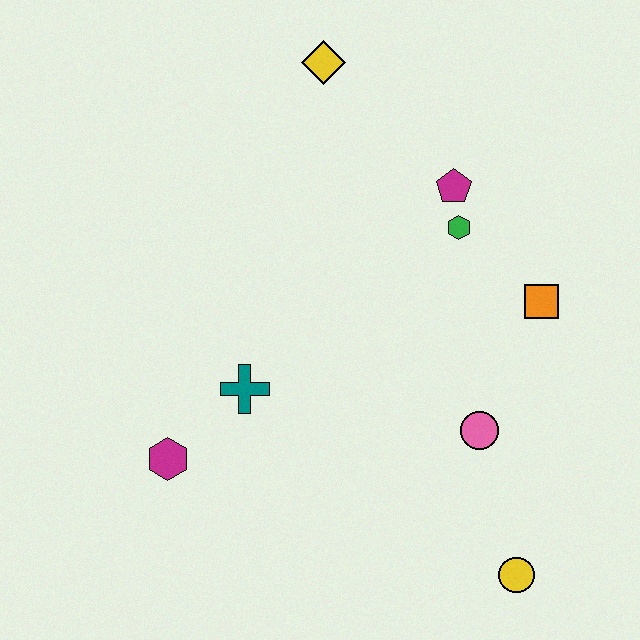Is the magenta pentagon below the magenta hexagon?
No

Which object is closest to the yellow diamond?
The magenta pentagon is closest to the yellow diamond.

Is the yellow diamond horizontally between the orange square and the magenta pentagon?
No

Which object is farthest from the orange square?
The magenta hexagon is farthest from the orange square.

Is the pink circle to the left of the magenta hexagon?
No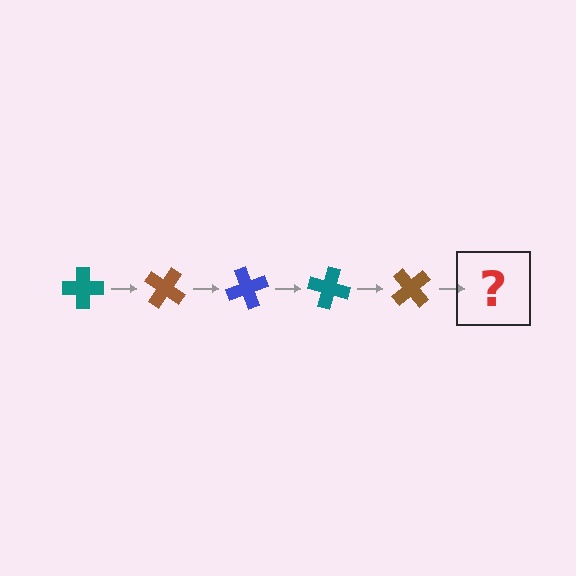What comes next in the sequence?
The next element should be a blue cross, rotated 175 degrees from the start.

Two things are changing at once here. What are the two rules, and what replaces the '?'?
The two rules are that it rotates 35 degrees each step and the color cycles through teal, brown, and blue. The '?' should be a blue cross, rotated 175 degrees from the start.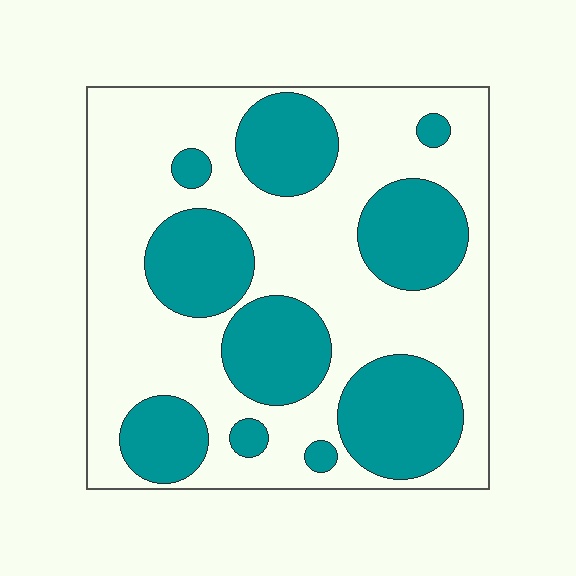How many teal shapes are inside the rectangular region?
10.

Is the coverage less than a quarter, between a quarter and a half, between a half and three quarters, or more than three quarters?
Between a quarter and a half.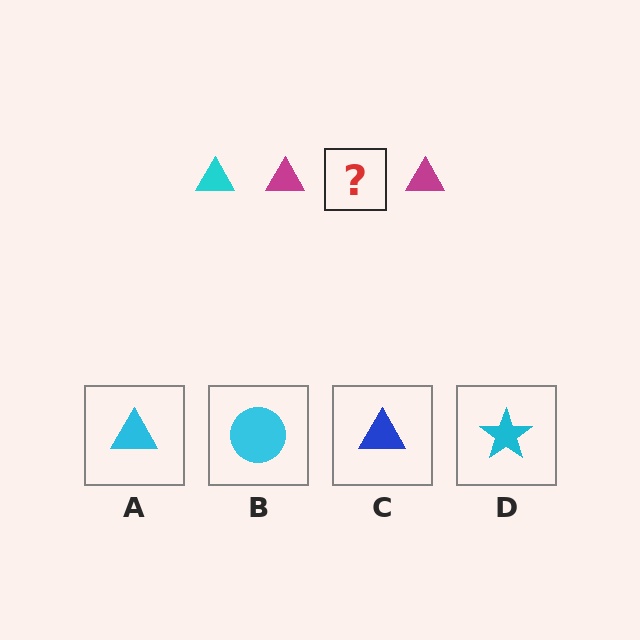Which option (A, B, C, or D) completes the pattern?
A.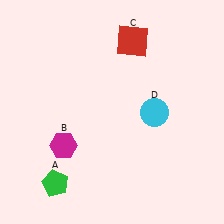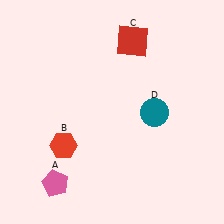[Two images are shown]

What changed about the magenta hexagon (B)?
In Image 1, B is magenta. In Image 2, it changed to red.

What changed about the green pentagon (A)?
In Image 1, A is green. In Image 2, it changed to pink.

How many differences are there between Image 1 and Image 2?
There are 3 differences between the two images.